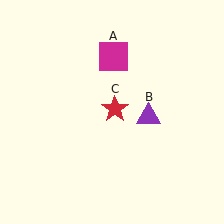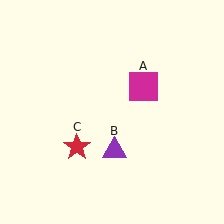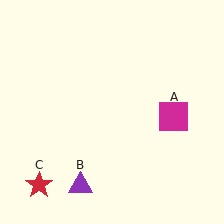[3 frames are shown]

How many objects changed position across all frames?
3 objects changed position: magenta square (object A), purple triangle (object B), red star (object C).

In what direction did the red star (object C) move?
The red star (object C) moved down and to the left.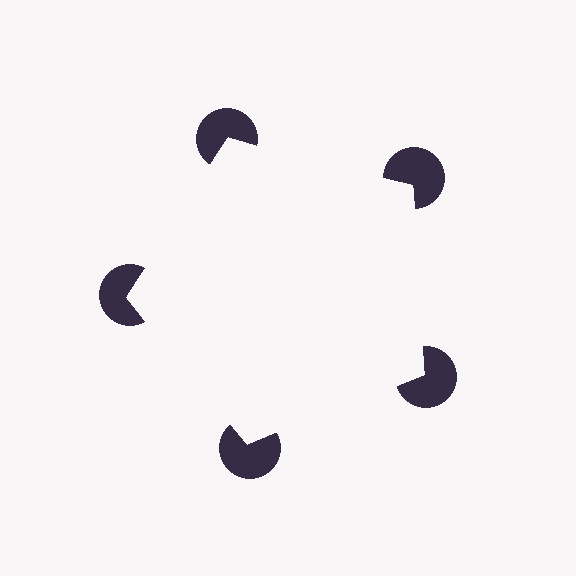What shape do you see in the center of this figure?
An illusory pentagon — its edges are inferred from the aligned wedge cuts in the pac-man discs, not physically drawn.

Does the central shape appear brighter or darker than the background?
It typically appears slightly brighter than the background, even though no actual brightness change is drawn.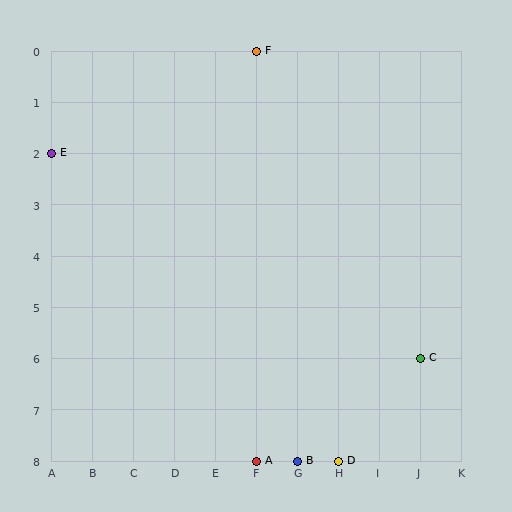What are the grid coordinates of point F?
Point F is at grid coordinates (F, 0).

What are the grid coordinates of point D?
Point D is at grid coordinates (H, 8).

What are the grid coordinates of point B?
Point B is at grid coordinates (G, 8).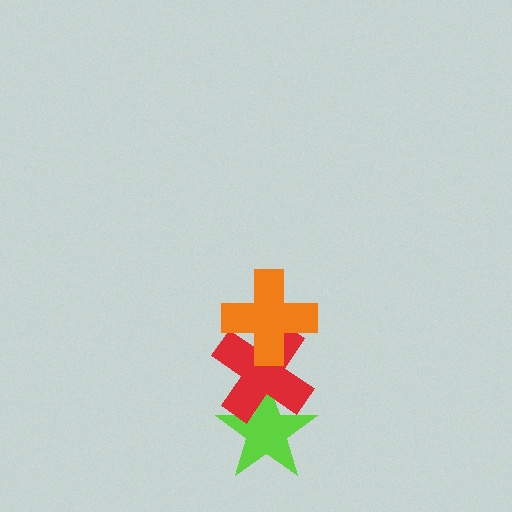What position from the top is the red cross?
The red cross is 2nd from the top.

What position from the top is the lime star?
The lime star is 3rd from the top.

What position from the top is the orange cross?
The orange cross is 1st from the top.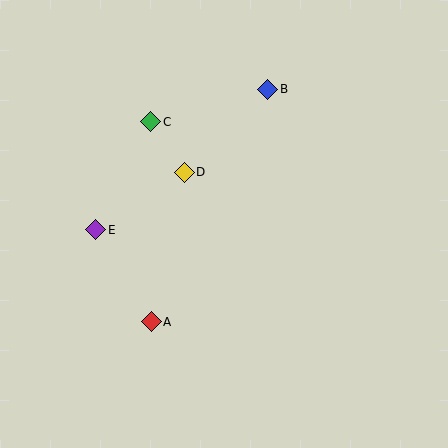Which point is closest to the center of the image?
Point D at (184, 172) is closest to the center.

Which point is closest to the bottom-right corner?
Point A is closest to the bottom-right corner.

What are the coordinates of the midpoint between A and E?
The midpoint between A and E is at (124, 276).